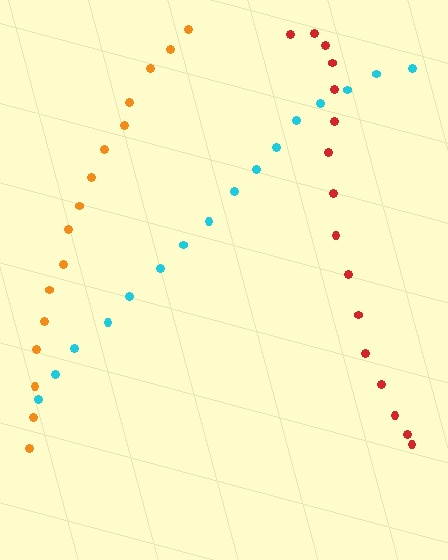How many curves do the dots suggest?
There are 3 distinct paths.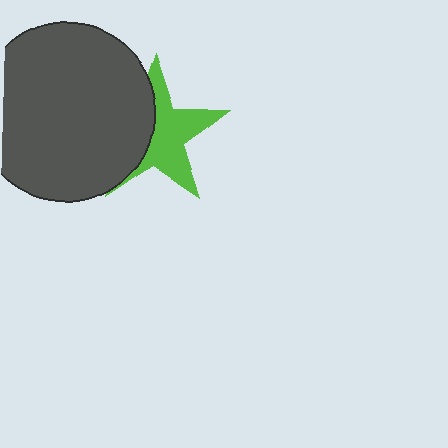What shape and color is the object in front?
The object in front is a dark gray circle.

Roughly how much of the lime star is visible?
About half of it is visible (roughly 56%).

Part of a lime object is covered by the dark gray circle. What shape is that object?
It is a star.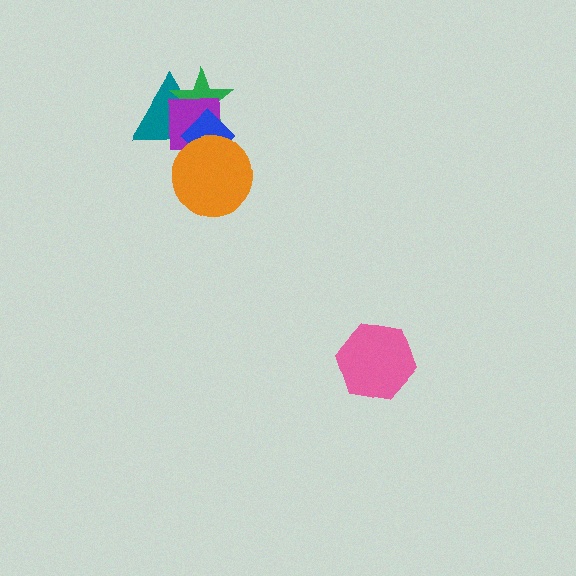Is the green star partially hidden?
Yes, it is partially covered by another shape.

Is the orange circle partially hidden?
No, no other shape covers it.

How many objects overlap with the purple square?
4 objects overlap with the purple square.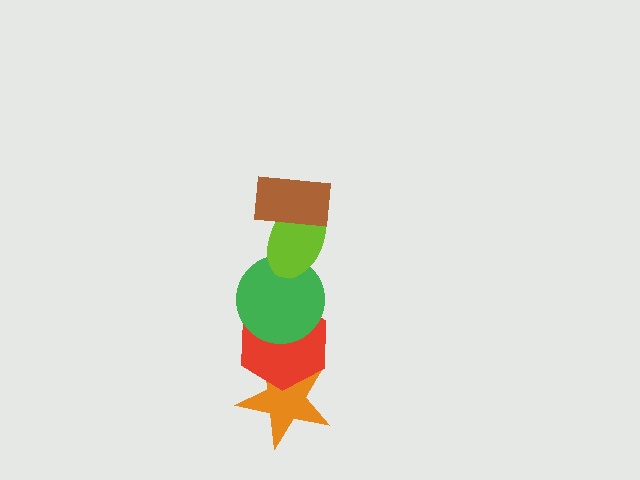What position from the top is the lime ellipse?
The lime ellipse is 2nd from the top.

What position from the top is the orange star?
The orange star is 5th from the top.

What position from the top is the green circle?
The green circle is 3rd from the top.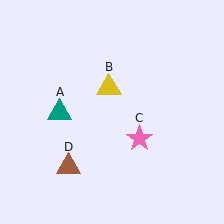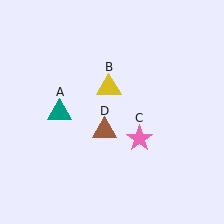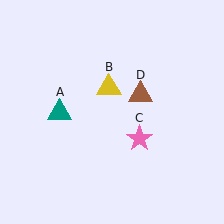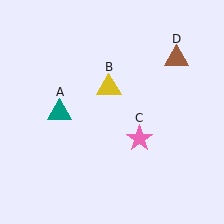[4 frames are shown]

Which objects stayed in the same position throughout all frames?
Teal triangle (object A) and yellow triangle (object B) and pink star (object C) remained stationary.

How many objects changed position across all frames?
1 object changed position: brown triangle (object D).